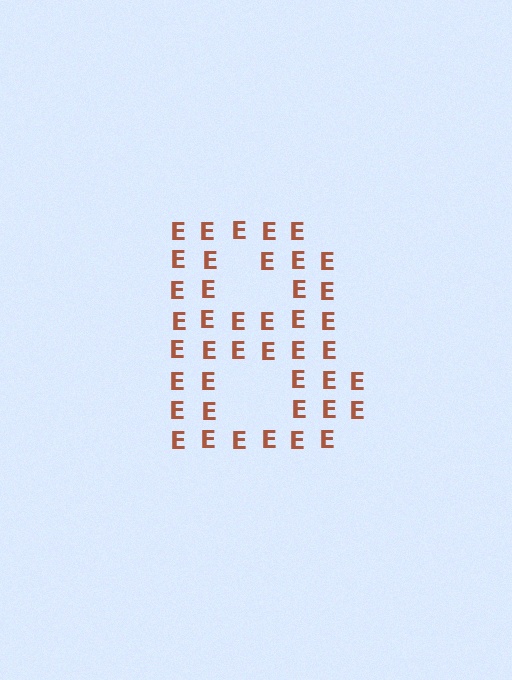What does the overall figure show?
The overall figure shows the letter B.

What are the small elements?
The small elements are letter E's.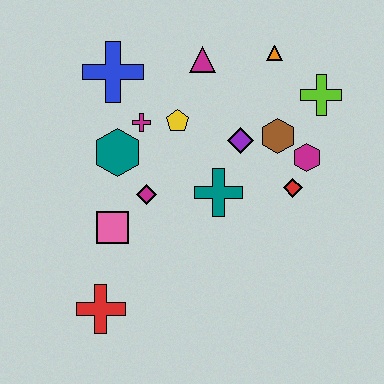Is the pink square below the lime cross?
Yes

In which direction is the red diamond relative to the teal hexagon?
The red diamond is to the right of the teal hexagon.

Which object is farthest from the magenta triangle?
The red cross is farthest from the magenta triangle.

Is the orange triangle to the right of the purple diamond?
Yes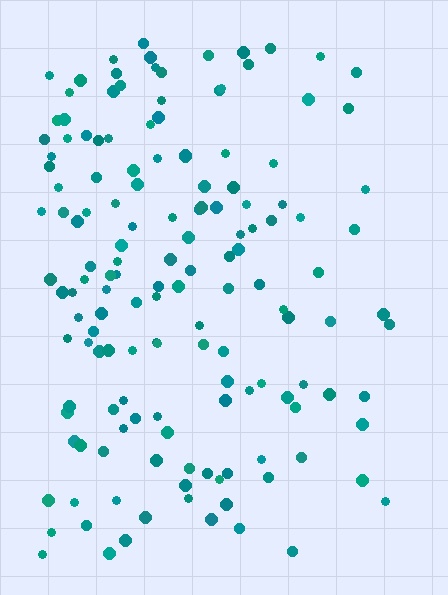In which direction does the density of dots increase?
From right to left, with the left side densest.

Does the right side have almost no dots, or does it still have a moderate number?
Still a moderate number, just noticeably fewer than the left.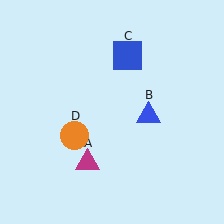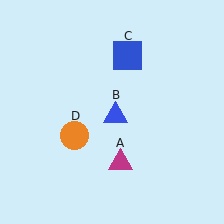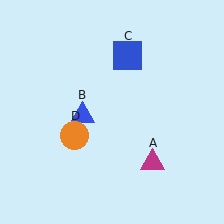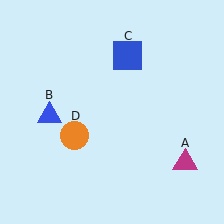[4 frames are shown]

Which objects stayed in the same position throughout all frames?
Blue square (object C) and orange circle (object D) remained stationary.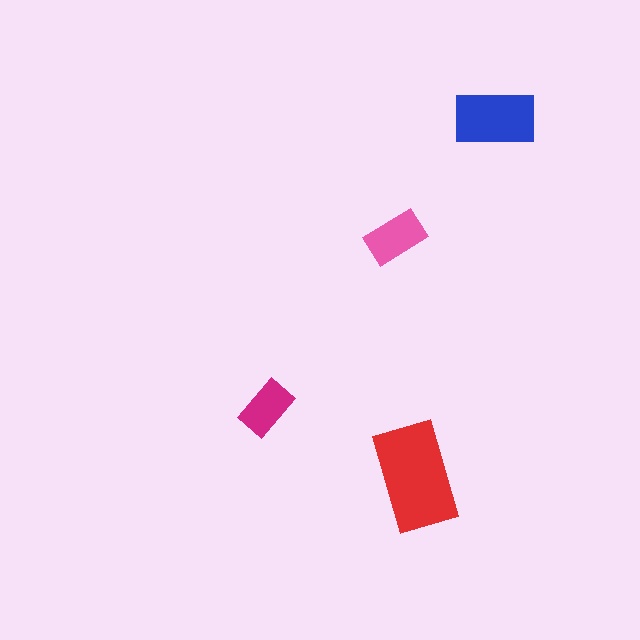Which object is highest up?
The blue rectangle is topmost.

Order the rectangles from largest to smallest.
the red one, the blue one, the pink one, the magenta one.